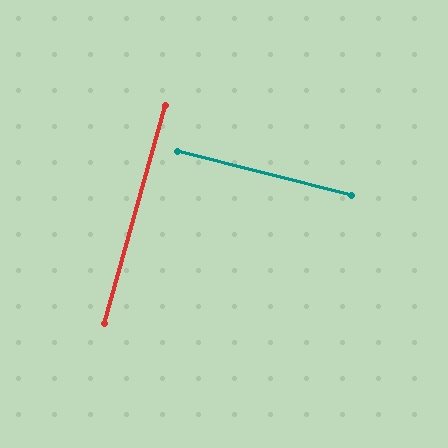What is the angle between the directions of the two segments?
Approximately 89 degrees.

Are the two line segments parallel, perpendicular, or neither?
Perpendicular — they meet at approximately 89°.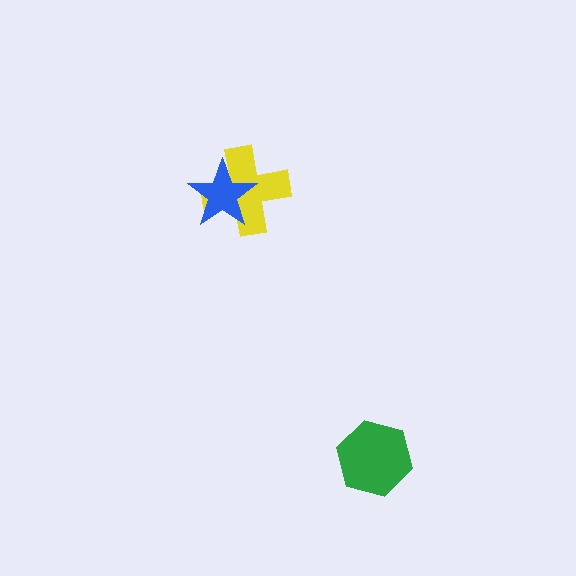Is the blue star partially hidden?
No, no other shape covers it.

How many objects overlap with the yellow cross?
1 object overlaps with the yellow cross.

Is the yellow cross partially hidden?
Yes, it is partially covered by another shape.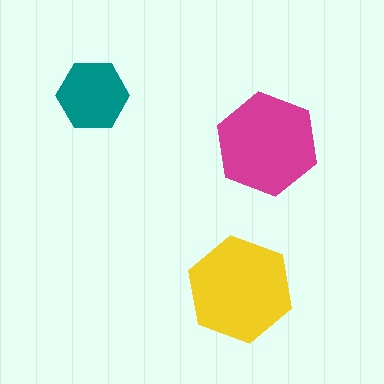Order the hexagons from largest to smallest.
the yellow one, the magenta one, the teal one.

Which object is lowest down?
The yellow hexagon is bottommost.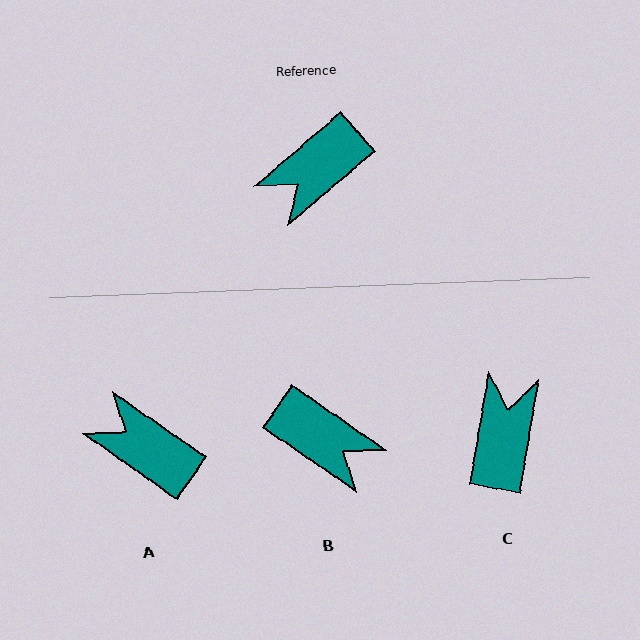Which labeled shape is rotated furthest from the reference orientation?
C, about 140 degrees away.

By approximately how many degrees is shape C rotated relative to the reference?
Approximately 140 degrees clockwise.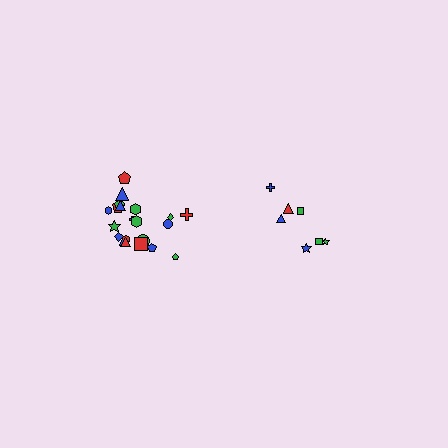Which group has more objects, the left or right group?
The left group.